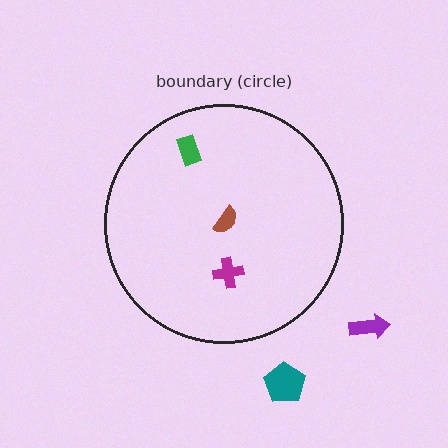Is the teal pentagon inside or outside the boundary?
Outside.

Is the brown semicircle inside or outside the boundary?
Inside.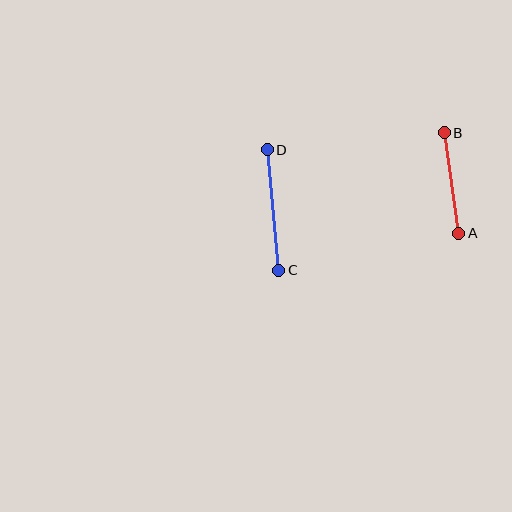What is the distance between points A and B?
The distance is approximately 102 pixels.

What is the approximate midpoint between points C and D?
The midpoint is at approximately (273, 210) pixels.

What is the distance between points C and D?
The distance is approximately 121 pixels.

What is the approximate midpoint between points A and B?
The midpoint is at approximately (451, 183) pixels.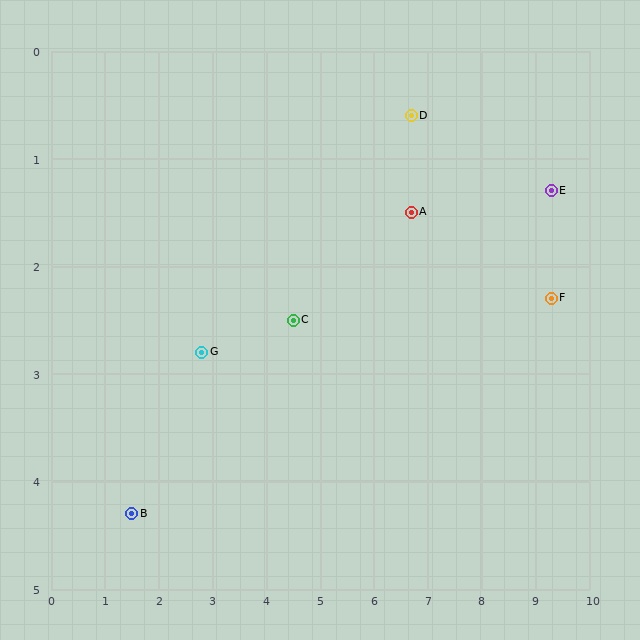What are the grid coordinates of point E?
Point E is at approximately (9.3, 1.3).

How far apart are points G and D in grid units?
Points G and D are about 4.5 grid units apart.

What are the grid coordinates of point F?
Point F is at approximately (9.3, 2.3).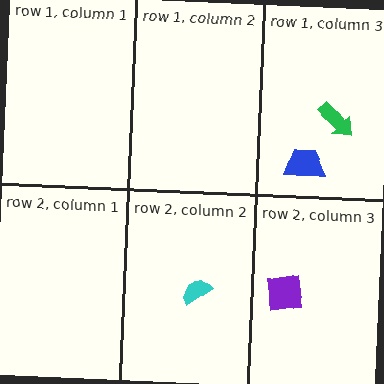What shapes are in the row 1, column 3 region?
The green arrow, the blue trapezoid.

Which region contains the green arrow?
The row 1, column 3 region.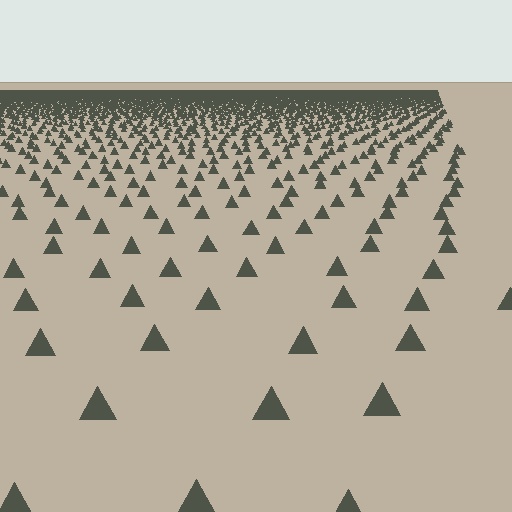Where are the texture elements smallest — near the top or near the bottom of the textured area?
Near the top.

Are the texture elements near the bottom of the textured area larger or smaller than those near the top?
Larger. Near the bottom, elements are closer to the viewer and appear at a bigger on-screen size.